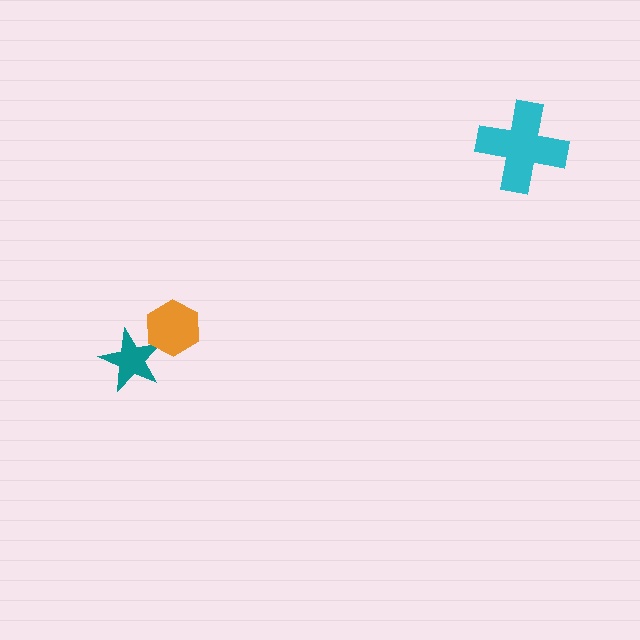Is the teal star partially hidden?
Yes, it is partially covered by another shape.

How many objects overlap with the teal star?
1 object overlaps with the teal star.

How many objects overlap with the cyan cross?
0 objects overlap with the cyan cross.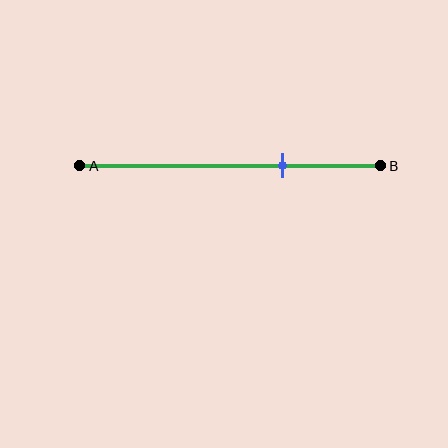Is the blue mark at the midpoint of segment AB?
No, the mark is at about 65% from A, not at the 50% midpoint.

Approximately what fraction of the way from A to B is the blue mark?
The blue mark is approximately 65% of the way from A to B.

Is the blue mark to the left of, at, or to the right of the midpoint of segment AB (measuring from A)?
The blue mark is to the right of the midpoint of segment AB.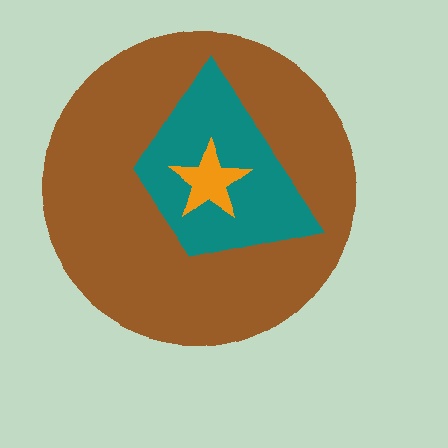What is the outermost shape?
The brown circle.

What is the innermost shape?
The orange star.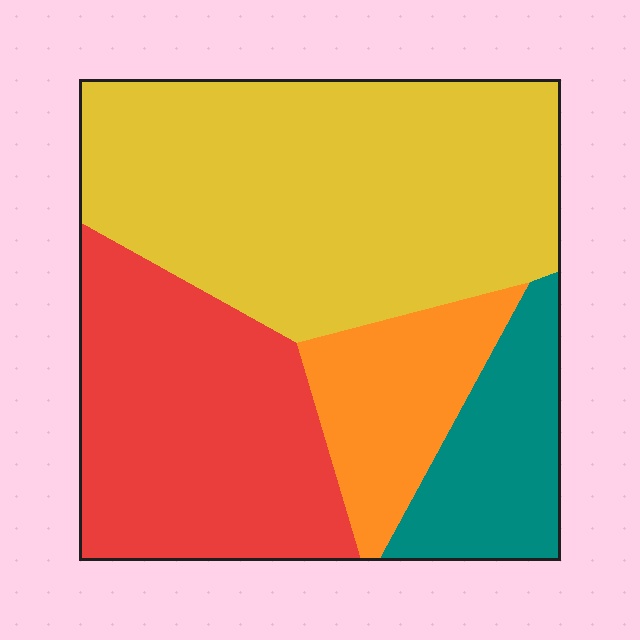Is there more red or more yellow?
Yellow.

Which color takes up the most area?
Yellow, at roughly 45%.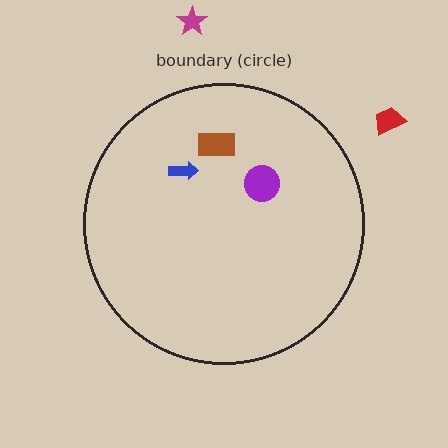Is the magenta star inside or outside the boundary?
Outside.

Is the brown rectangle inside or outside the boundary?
Inside.